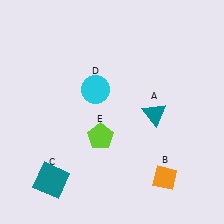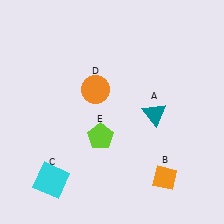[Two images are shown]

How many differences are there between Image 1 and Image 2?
There are 2 differences between the two images.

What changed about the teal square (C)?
In Image 1, C is teal. In Image 2, it changed to cyan.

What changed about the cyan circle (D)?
In Image 1, D is cyan. In Image 2, it changed to orange.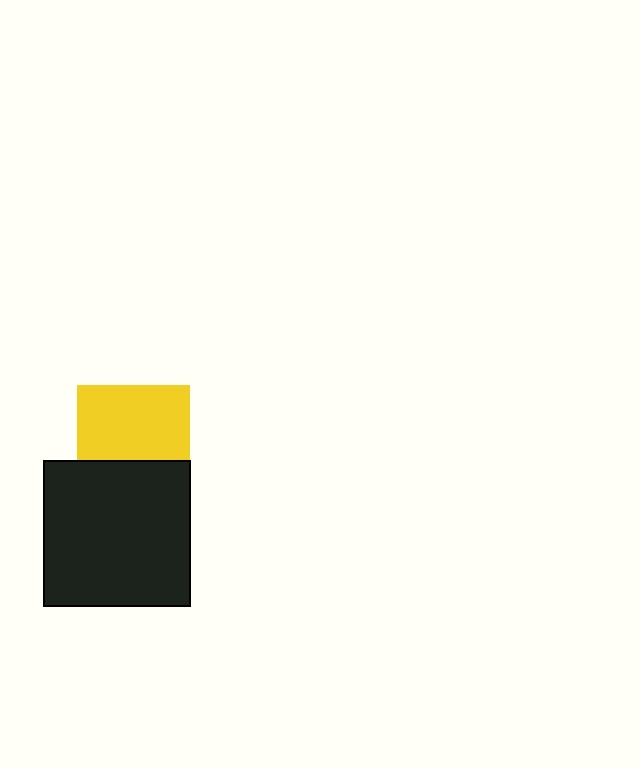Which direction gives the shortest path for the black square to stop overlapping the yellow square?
Moving down gives the shortest separation.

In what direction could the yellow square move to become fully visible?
The yellow square could move up. That would shift it out from behind the black square entirely.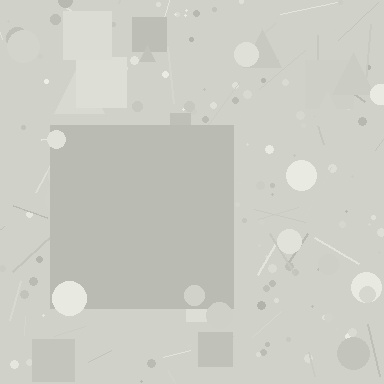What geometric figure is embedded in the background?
A square is embedded in the background.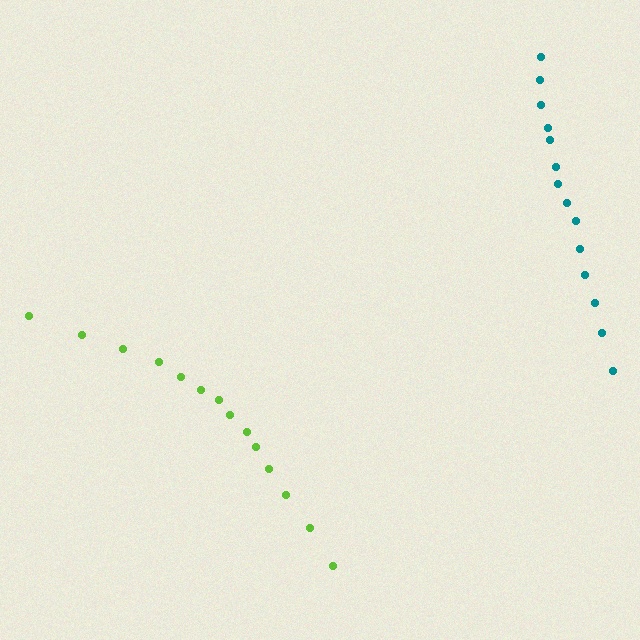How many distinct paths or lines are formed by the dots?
There are 2 distinct paths.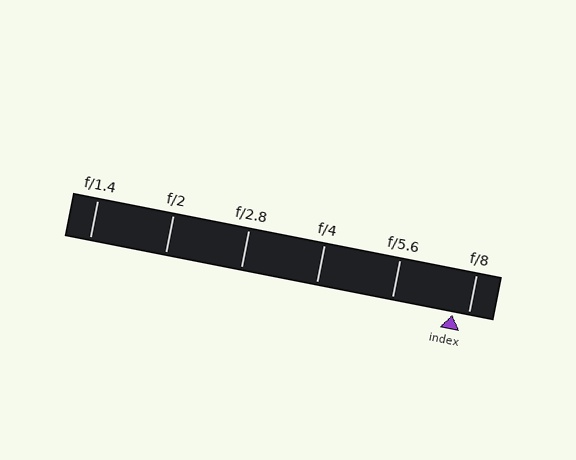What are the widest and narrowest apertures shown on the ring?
The widest aperture shown is f/1.4 and the narrowest is f/8.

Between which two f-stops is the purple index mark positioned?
The index mark is between f/5.6 and f/8.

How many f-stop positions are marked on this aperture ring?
There are 6 f-stop positions marked.